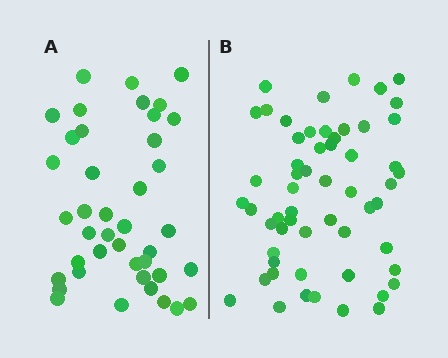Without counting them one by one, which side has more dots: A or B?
Region B (the right region) has more dots.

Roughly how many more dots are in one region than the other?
Region B has approximately 15 more dots than region A.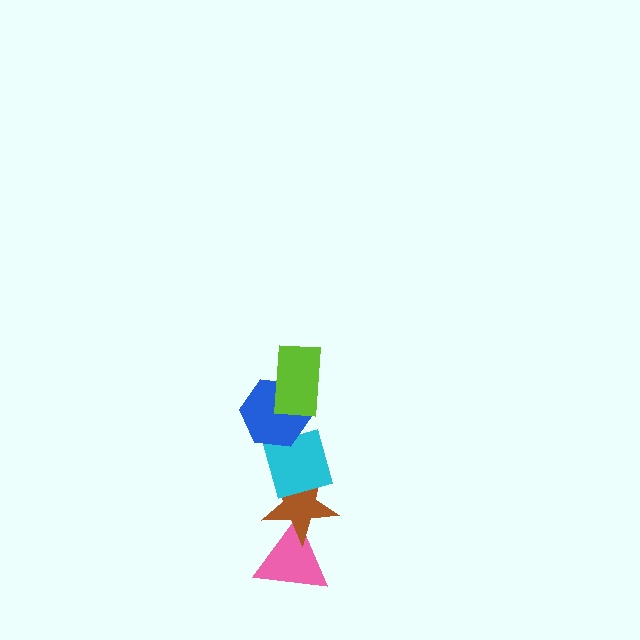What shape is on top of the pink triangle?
The brown star is on top of the pink triangle.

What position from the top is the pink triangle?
The pink triangle is 5th from the top.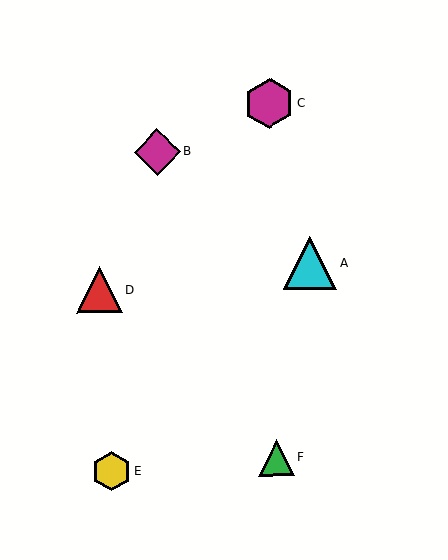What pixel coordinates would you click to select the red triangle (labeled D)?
Click at (99, 290) to select the red triangle D.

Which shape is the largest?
The cyan triangle (labeled A) is the largest.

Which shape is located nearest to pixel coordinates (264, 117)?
The magenta hexagon (labeled C) at (269, 103) is nearest to that location.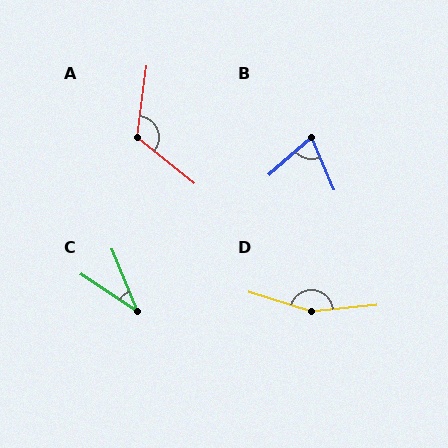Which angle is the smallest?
C, at approximately 35 degrees.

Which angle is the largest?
D, at approximately 157 degrees.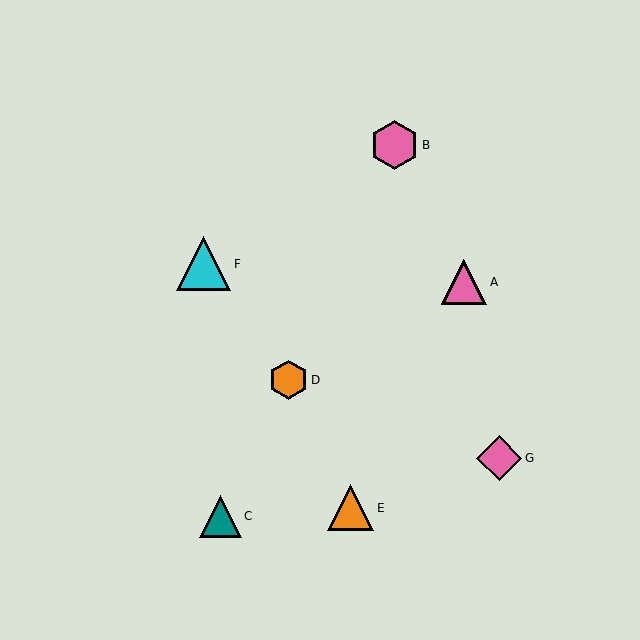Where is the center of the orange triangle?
The center of the orange triangle is at (351, 508).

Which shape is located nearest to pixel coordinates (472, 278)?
The pink triangle (labeled A) at (464, 282) is nearest to that location.